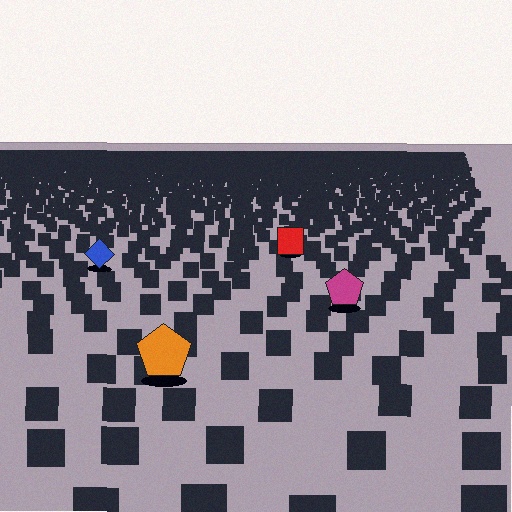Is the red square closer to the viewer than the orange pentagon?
No. The orange pentagon is closer — you can tell from the texture gradient: the ground texture is coarser near it.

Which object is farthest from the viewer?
The red square is farthest from the viewer. It appears smaller and the ground texture around it is denser.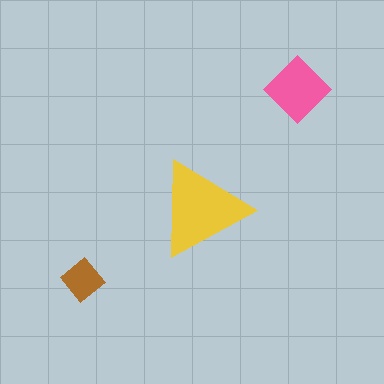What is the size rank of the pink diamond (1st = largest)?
2nd.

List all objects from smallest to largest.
The brown diamond, the pink diamond, the yellow triangle.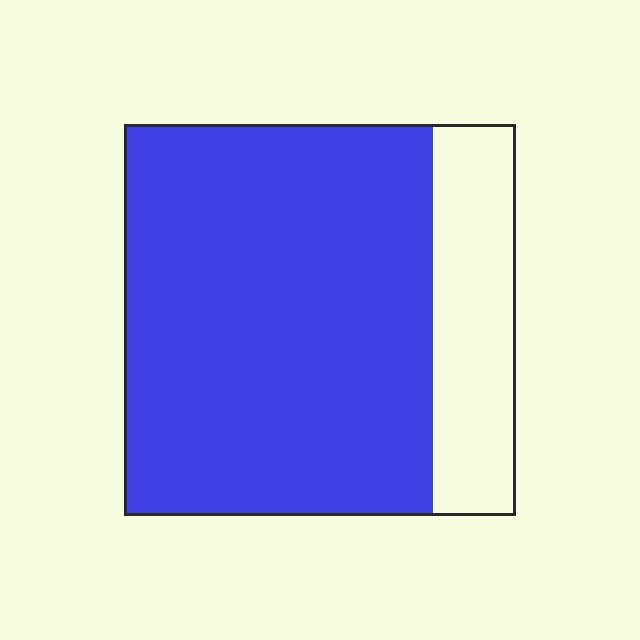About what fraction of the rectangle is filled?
About four fifths (4/5).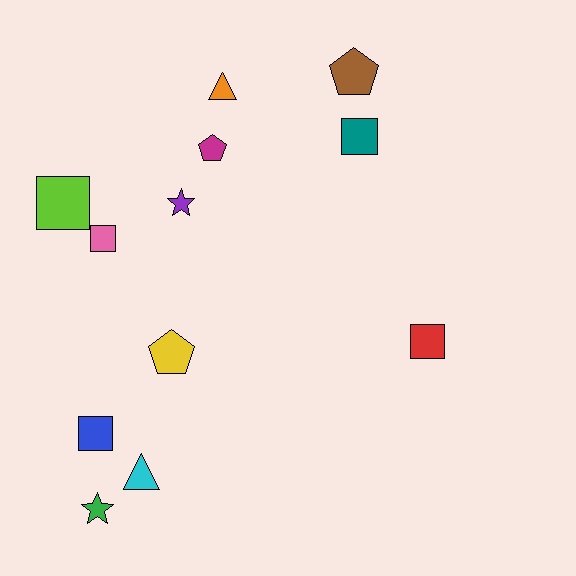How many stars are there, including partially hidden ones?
There are 2 stars.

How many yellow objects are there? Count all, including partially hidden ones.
There is 1 yellow object.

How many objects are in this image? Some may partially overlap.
There are 12 objects.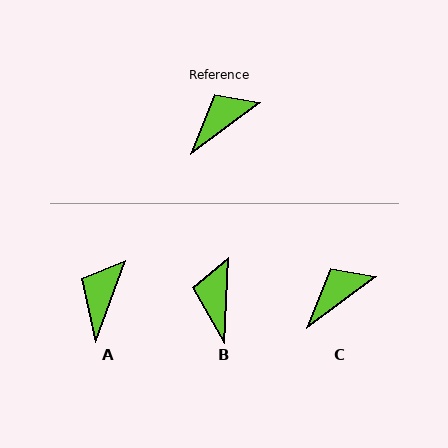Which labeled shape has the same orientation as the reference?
C.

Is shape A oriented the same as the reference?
No, it is off by about 34 degrees.